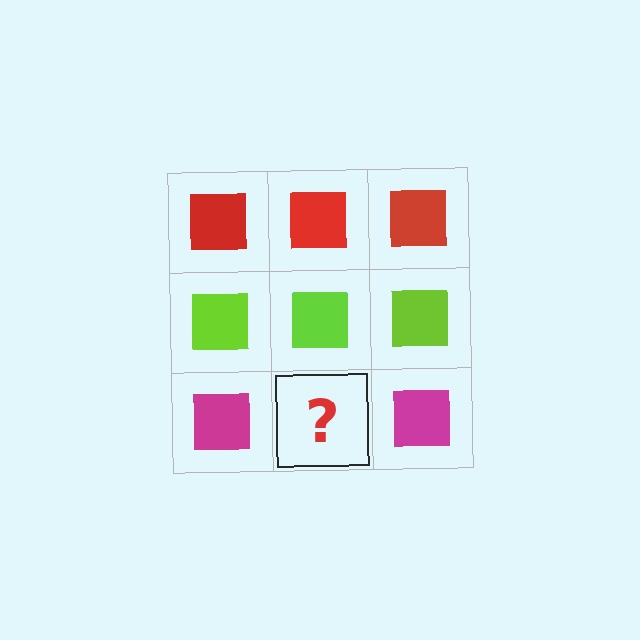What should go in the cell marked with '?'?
The missing cell should contain a magenta square.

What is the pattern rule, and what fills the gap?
The rule is that each row has a consistent color. The gap should be filled with a magenta square.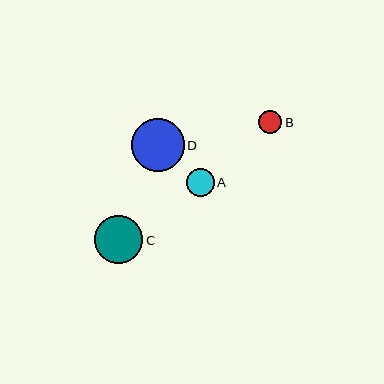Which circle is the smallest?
Circle B is the smallest with a size of approximately 23 pixels.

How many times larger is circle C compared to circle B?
Circle C is approximately 2.1 times the size of circle B.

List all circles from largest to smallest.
From largest to smallest: D, C, A, B.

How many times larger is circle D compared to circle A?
Circle D is approximately 1.9 times the size of circle A.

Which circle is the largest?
Circle D is the largest with a size of approximately 53 pixels.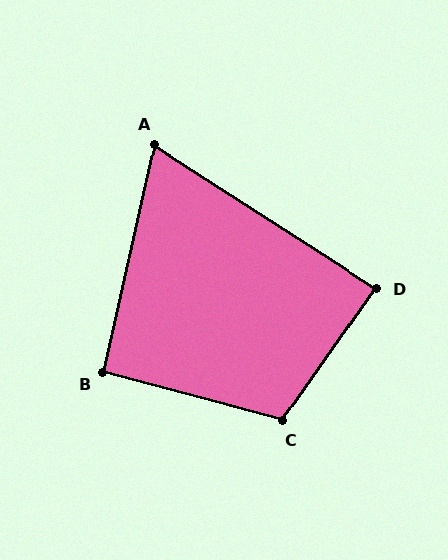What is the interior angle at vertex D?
Approximately 88 degrees (approximately right).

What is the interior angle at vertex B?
Approximately 92 degrees (approximately right).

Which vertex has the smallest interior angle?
A, at approximately 70 degrees.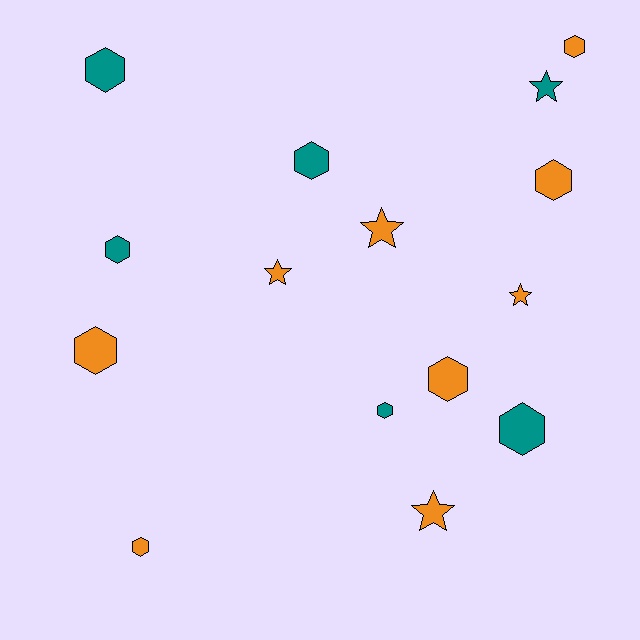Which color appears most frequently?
Orange, with 9 objects.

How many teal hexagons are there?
There are 5 teal hexagons.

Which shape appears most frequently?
Hexagon, with 10 objects.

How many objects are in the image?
There are 15 objects.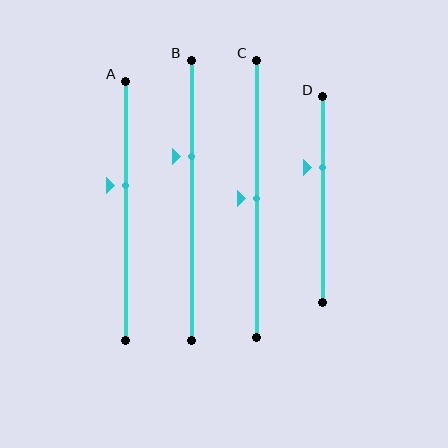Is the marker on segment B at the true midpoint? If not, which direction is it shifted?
No, the marker on segment B is shifted upward by about 15% of the segment length.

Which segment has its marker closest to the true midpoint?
Segment C has its marker closest to the true midpoint.